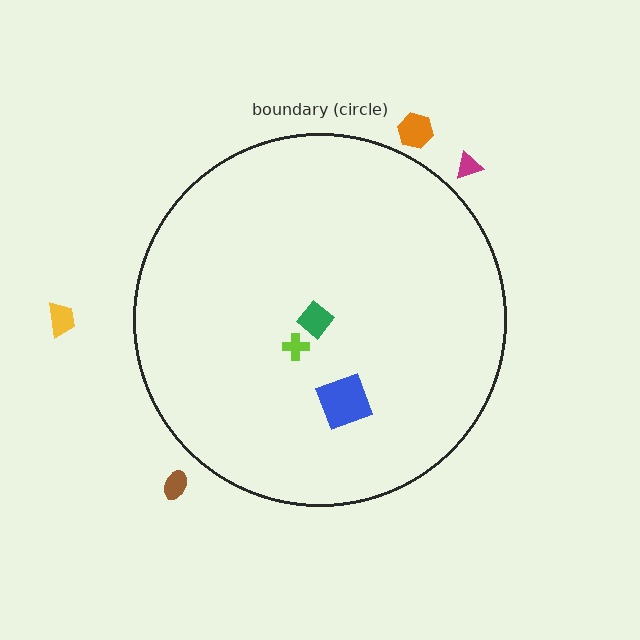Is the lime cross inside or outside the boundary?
Inside.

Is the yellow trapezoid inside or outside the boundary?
Outside.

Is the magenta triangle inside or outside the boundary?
Outside.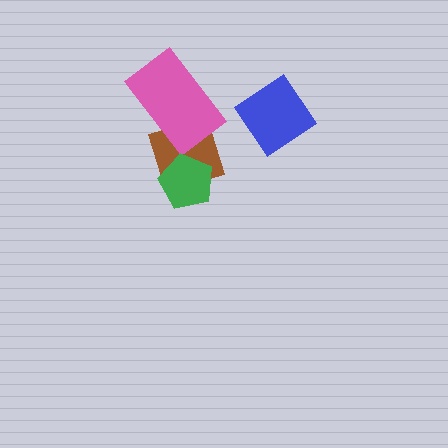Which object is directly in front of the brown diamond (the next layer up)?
The pink rectangle is directly in front of the brown diamond.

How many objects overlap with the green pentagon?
1 object overlaps with the green pentagon.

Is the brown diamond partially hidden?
Yes, it is partially covered by another shape.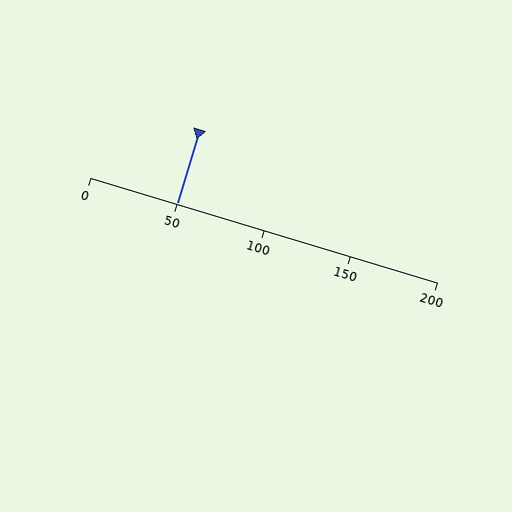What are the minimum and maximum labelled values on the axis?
The axis runs from 0 to 200.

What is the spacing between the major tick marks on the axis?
The major ticks are spaced 50 apart.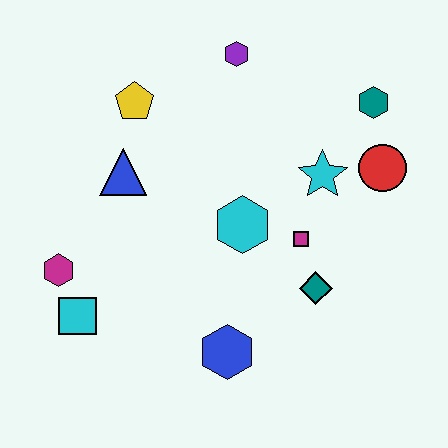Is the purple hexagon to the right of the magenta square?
No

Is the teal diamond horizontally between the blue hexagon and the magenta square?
No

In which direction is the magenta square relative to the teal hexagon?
The magenta square is below the teal hexagon.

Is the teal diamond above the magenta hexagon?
No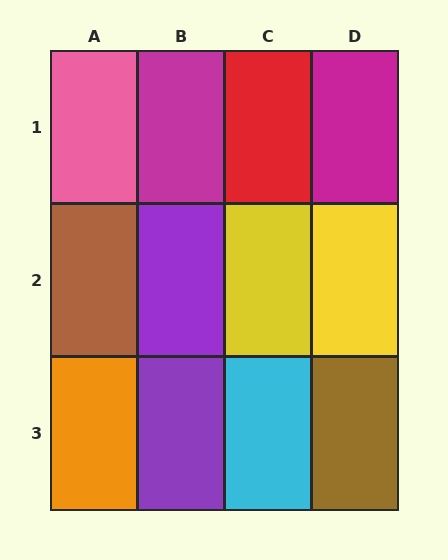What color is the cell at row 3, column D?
Brown.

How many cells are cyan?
1 cell is cyan.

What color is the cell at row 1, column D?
Magenta.